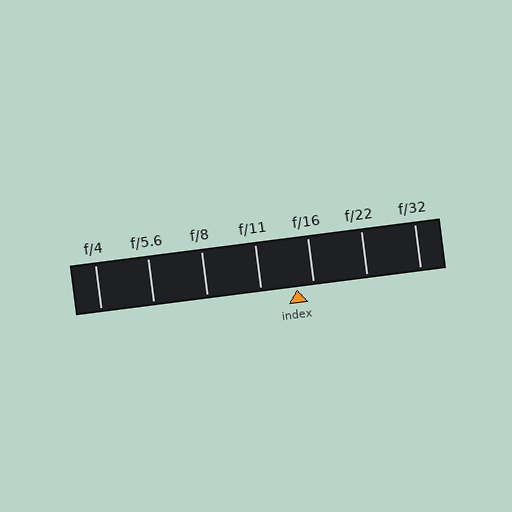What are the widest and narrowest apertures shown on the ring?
The widest aperture shown is f/4 and the narrowest is f/32.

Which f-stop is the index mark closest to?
The index mark is closest to f/16.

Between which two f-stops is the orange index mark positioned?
The index mark is between f/11 and f/16.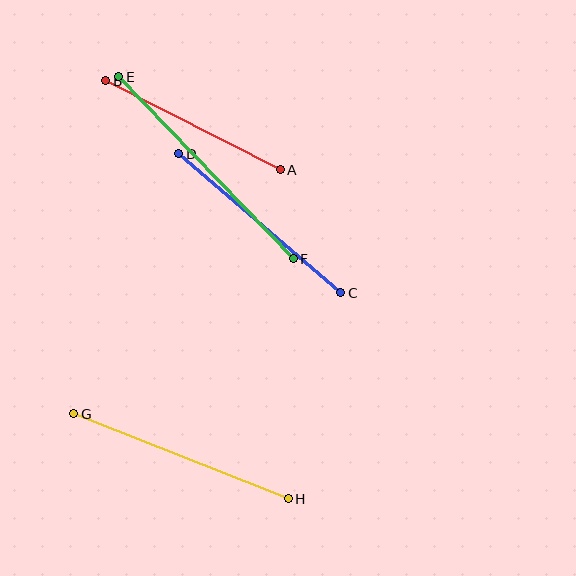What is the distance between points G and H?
The distance is approximately 230 pixels.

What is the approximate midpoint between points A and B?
The midpoint is at approximately (193, 125) pixels.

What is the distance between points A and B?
The distance is approximately 196 pixels.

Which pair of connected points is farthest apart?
Points E and F are farthest apart.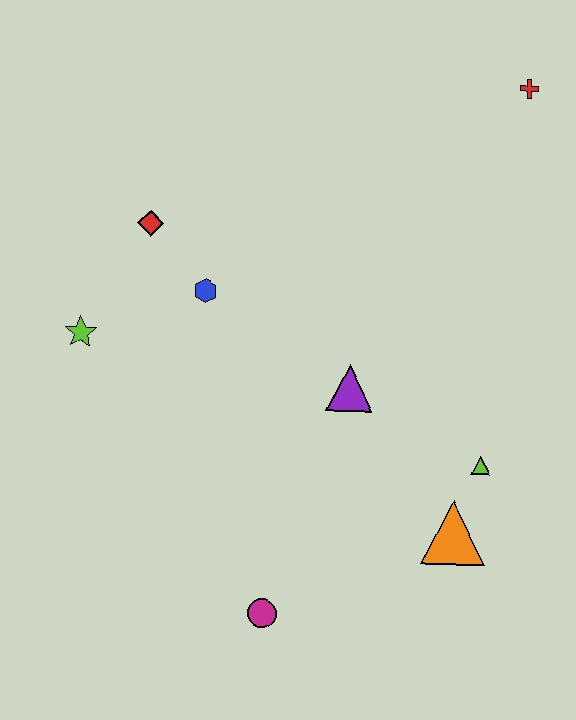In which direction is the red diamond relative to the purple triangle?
The red diamond is to the left of the purple triangle.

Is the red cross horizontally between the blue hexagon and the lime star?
No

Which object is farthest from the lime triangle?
The lime star is farthest from the lime triangle.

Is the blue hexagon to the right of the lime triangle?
No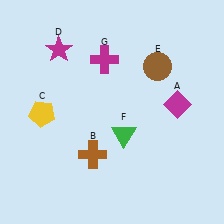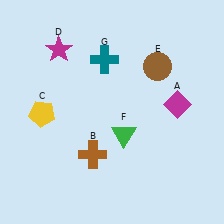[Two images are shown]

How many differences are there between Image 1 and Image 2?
There is 1 difference between the two images.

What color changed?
The cross (G) changed from magenta in Image 1 to teal in Image 2.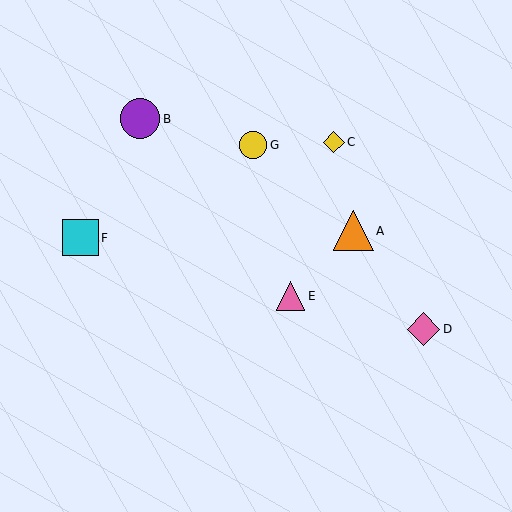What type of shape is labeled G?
Shape G is a yellow circle.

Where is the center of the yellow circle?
The center of the yellow circle is at (253, 145).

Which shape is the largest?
The purple circle (labeled B) is the largest.